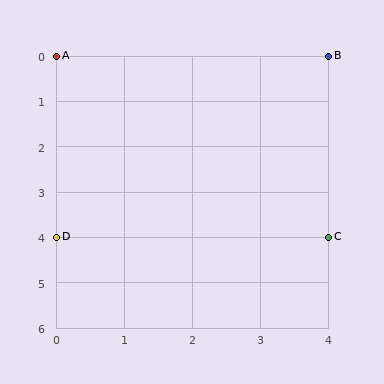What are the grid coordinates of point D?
Point D is at grid coordinates (0, 4).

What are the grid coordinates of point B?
Point B is at grid coordinates (4, 0).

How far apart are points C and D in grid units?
Points C and D are 4 columns apart.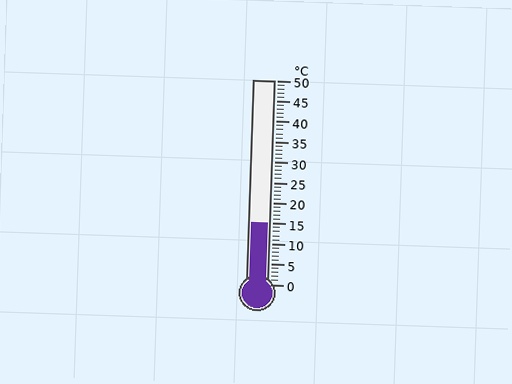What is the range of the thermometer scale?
The thermometer scale ranges from 0°C to 50°C.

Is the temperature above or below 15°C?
The temperature is at 15°C.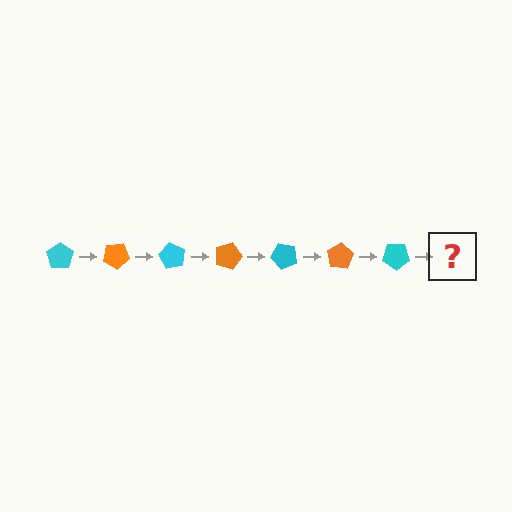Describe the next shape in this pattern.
It should be an orange pentagon, rotated 210 degrees from the start.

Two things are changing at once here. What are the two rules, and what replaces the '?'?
The two rules are that it rotates 30 degrees each step and the color cycles through cyan and orange. The '?' should be an orange pentagon, rotated 210 degrees from the start.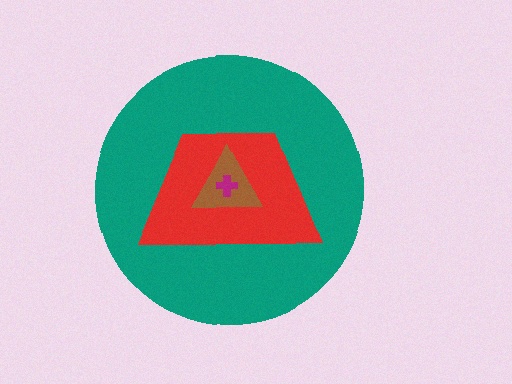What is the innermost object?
The magenta cross.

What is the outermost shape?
The teal circle.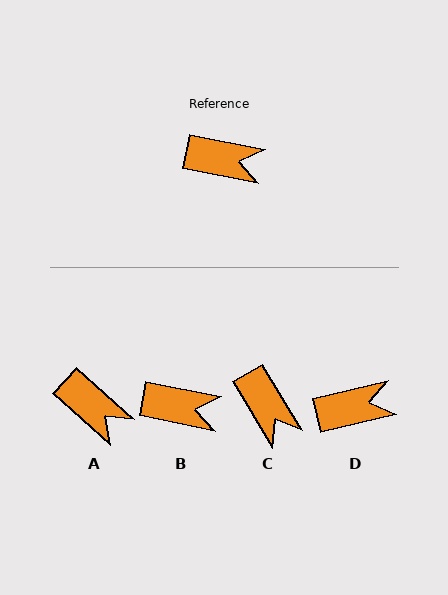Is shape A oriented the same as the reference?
No, it is off by about 30 degrees.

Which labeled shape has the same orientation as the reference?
B.